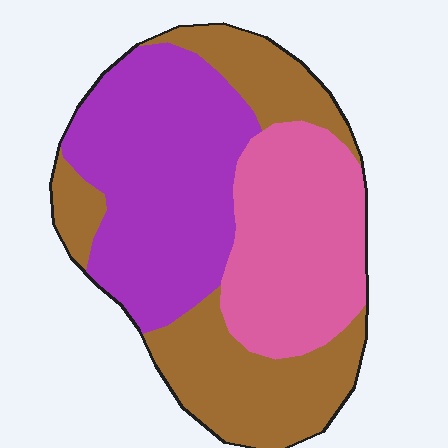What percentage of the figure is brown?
Brown covers roughly 35% of the figure.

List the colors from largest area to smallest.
From largest to smallest: purple, brown, pink.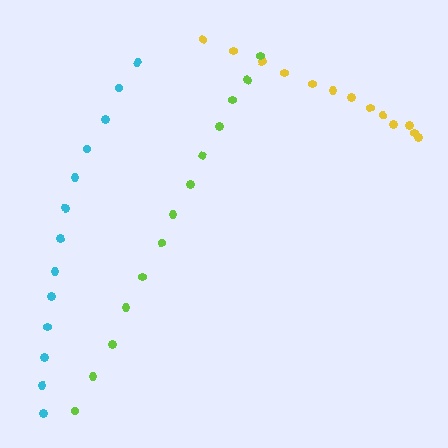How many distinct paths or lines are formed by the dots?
There are 3 distinct paths.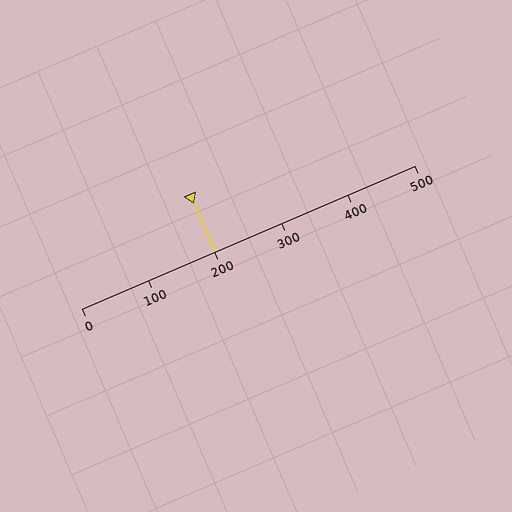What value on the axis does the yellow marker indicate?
The marker indicates approximately 200.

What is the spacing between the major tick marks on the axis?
The major ticks are spaced 100 apart.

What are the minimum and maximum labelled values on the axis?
The axis runs from 0 to 500.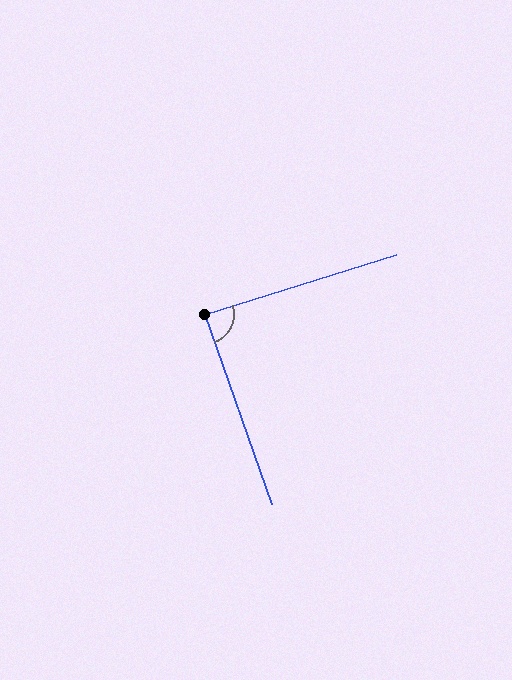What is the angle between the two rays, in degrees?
Approximately 88 degrees.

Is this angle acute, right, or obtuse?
It is approximately a right angle.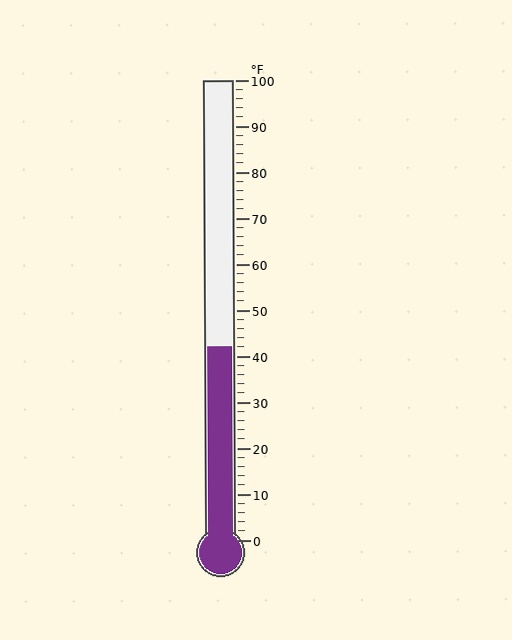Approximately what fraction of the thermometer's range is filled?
The thermometer is filled to approximately 40% of its range.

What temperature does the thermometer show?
The thermometer shows approximately 42°F.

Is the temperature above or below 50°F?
The temperature is below 50°F.